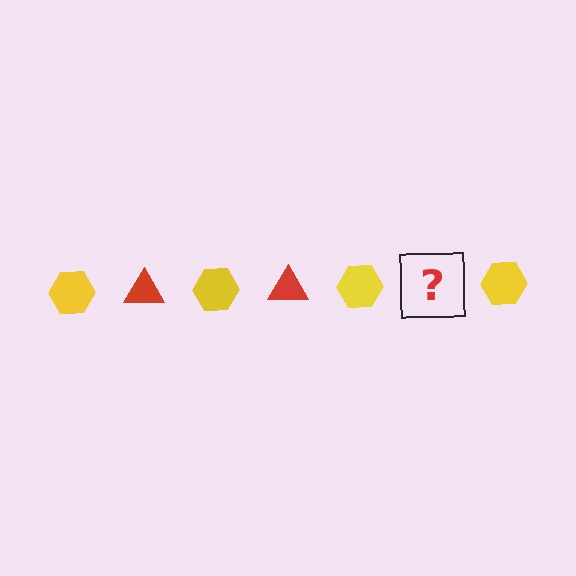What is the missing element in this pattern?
The missing element is a red triangle.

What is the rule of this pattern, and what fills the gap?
The rule is that the pattern alternates between yellow hexagon and red triangle. The gap should be filled with a red triangle.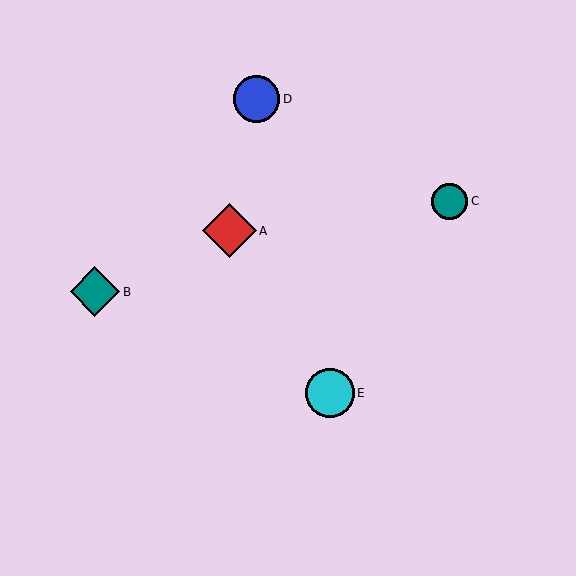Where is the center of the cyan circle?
The center of the cyan circle is at (330, 393).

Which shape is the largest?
The red diamond (labeled A) is the largest.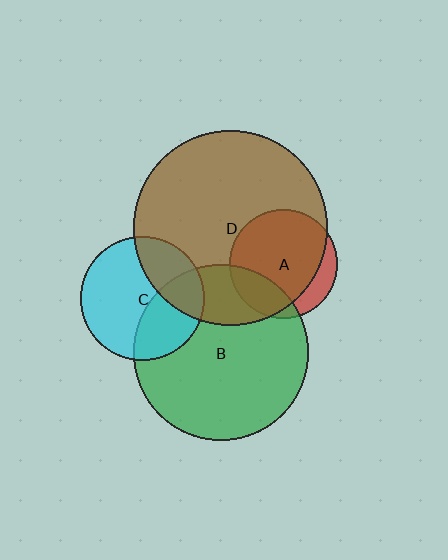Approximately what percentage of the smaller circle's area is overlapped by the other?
Approximately 35%.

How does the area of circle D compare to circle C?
Approximately 2.5 times.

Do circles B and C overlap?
Yes.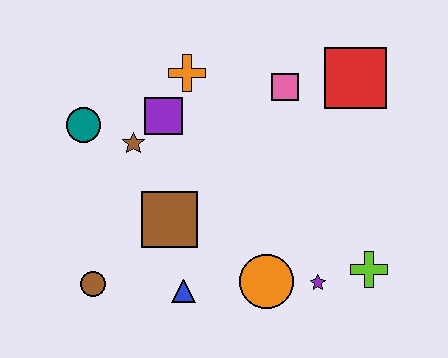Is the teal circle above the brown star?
Yes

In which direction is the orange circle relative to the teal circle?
The orange circle is to the right of the teal circle.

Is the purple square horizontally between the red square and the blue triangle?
No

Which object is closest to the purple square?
The brown star is closest to the purple square.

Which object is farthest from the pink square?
The brown circle is farthest from the pink square.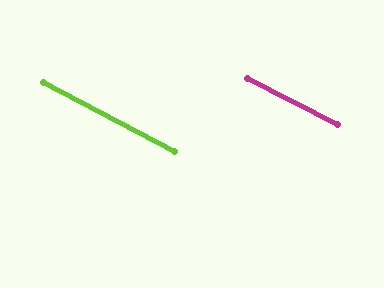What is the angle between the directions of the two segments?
Approximately 0 degrees.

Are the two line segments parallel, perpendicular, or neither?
Parallel — their directions differ by only 0.3°.